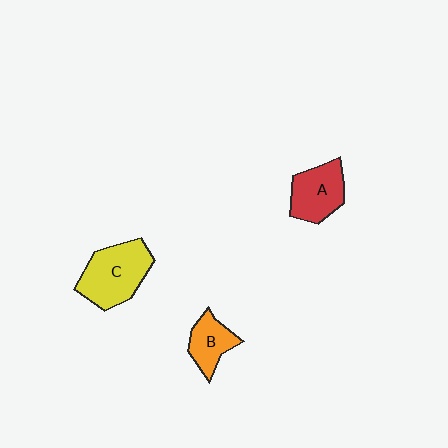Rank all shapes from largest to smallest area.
From largest to smallest: C (yellow), A (red), B (orange).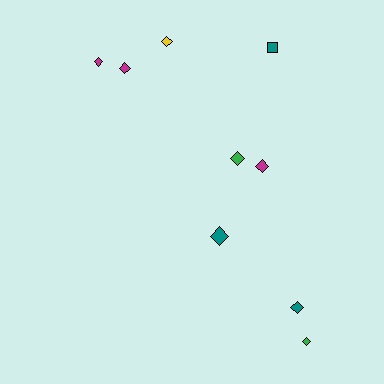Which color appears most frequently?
Teal, with 3 objects.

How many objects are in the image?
There are 9 objects.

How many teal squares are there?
There is 1 teal square.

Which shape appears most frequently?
Diamond, with 8 objects.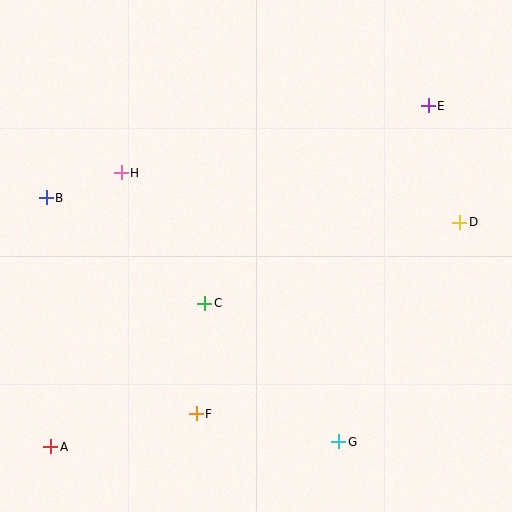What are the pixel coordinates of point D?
Point D is at (460, 222).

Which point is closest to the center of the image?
Point C at (205, 303) is closest to the center.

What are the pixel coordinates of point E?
Point E is at (428, 106).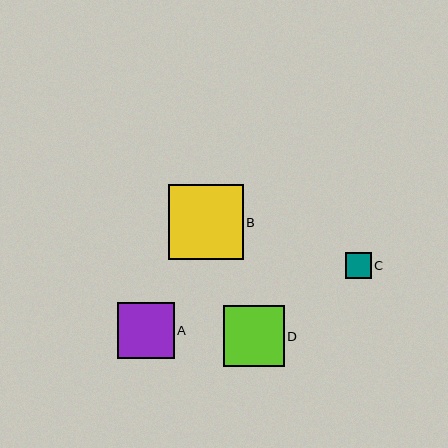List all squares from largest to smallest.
From largest to smallest: B, D, A, C.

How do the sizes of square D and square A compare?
Square D and square A are approximately the same size.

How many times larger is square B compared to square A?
Square B is approximately 1.3 times the size of square A.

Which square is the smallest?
Square C is the smallest with a size of approximately 25 pixels.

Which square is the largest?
Square B is the largest with a size of approximately 75 pixels.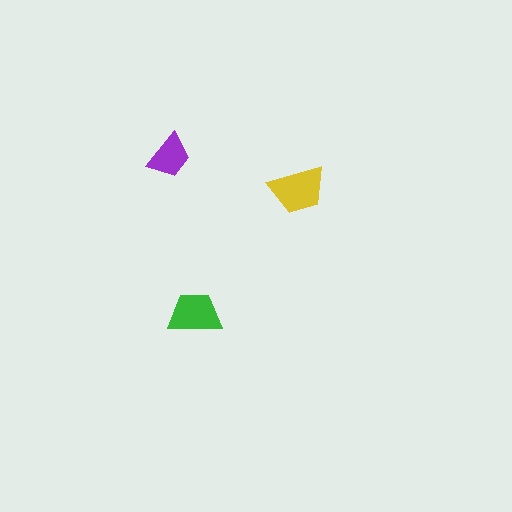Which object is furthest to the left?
The purple trapezoid is leftmost.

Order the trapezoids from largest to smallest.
the yellow one, the green one, the purple one.